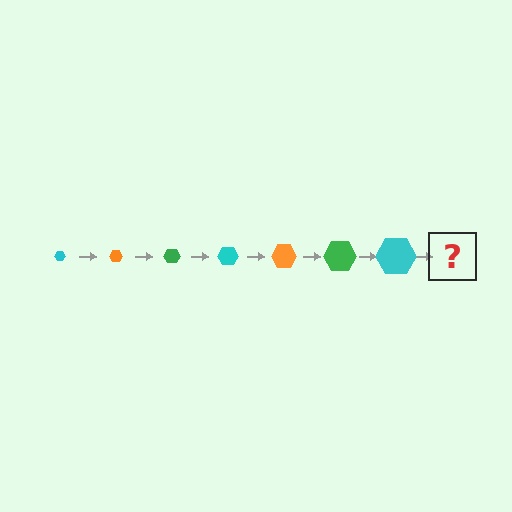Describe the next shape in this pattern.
It should be an orange hexagon, larger than the previous one.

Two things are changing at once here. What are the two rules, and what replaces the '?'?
The two rules are that the hexagon grows larger each step and the color cycles through cyan, orange, and green. The '?' should be an orange hexagon, larger than the previous one.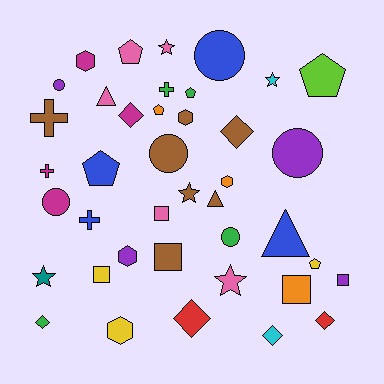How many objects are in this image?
There are 40 objects.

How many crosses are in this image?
There are 4 crosses.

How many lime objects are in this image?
There is 1 lime object.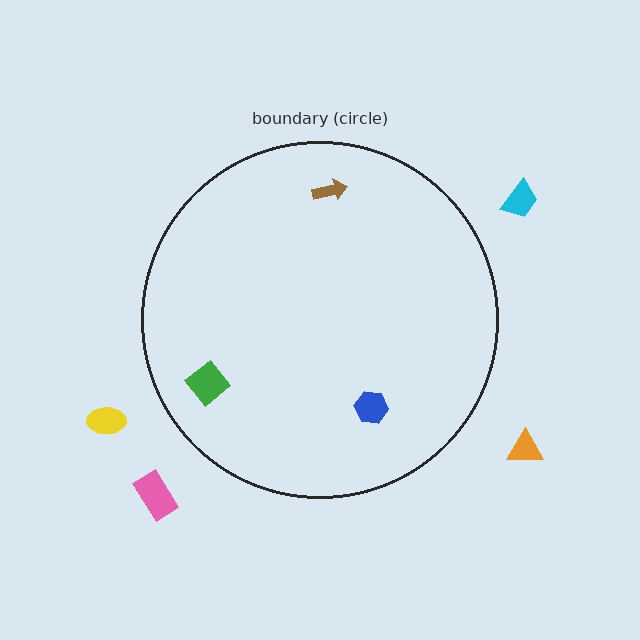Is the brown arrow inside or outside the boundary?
Inside.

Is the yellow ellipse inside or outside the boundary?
Outside.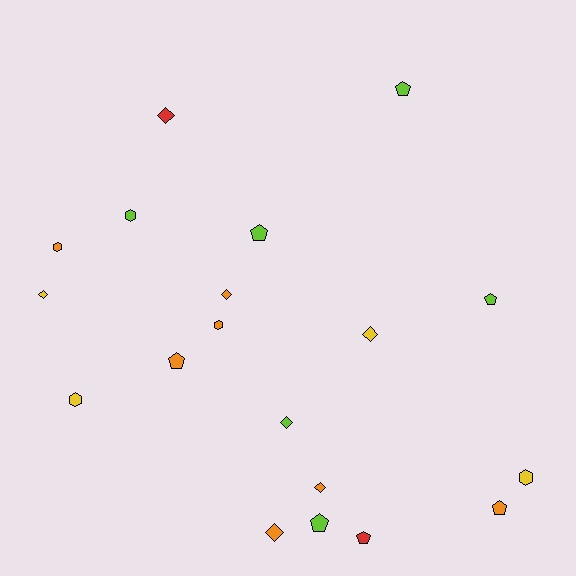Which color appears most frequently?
Orange, with 7 objects.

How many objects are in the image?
There are 19 objects.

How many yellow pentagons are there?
There are no yellow pentagons.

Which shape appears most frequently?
Diamond, with 7 objects.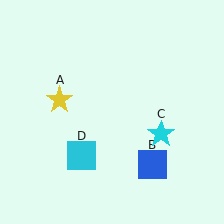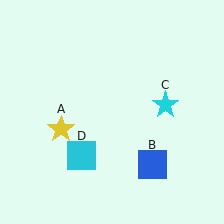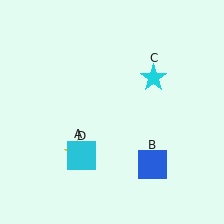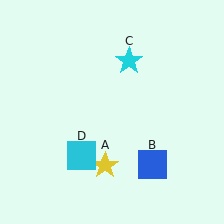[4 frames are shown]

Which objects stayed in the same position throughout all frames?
Blue square (object B) and cyan square (object D) remained stationary.